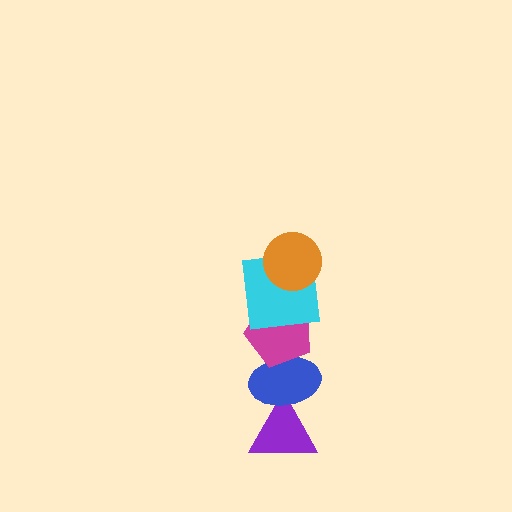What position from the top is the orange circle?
The orange circle is 1st from the top.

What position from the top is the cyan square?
The cyan square is 2nd from the top.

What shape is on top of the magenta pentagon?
The cyan square is on top of the magenta pentagon.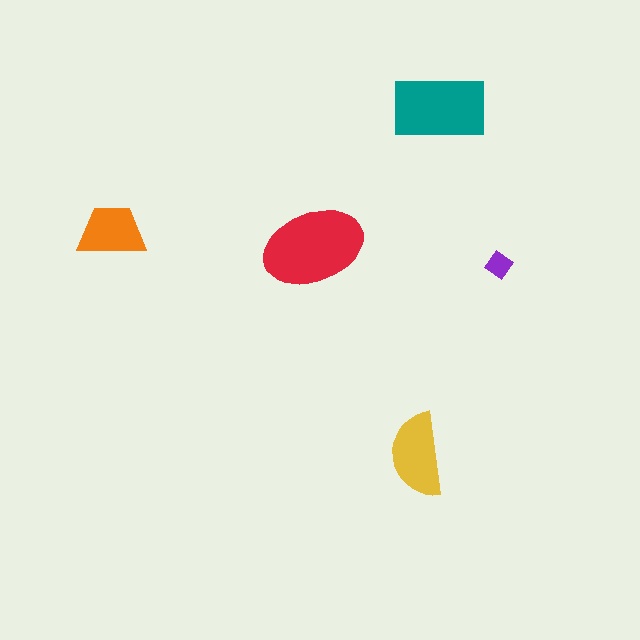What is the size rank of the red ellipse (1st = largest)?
1st.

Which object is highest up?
The teal rectangle is topmost.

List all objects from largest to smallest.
The red ellipse, the teal rectangle, the yellow semicircle, the orange trapezoid, the purple diamond.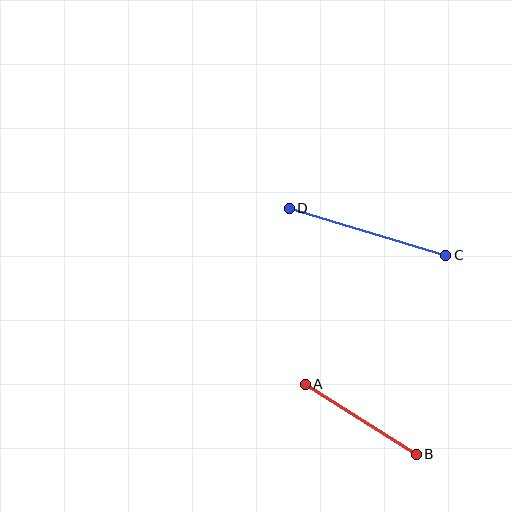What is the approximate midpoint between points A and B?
The midpoint is at approximately (361, 419) pixels.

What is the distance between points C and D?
The distance is approximately 164 pixels.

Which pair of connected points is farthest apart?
Points C and D are farthest apart.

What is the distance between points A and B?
The distance is approximately 131 pixels.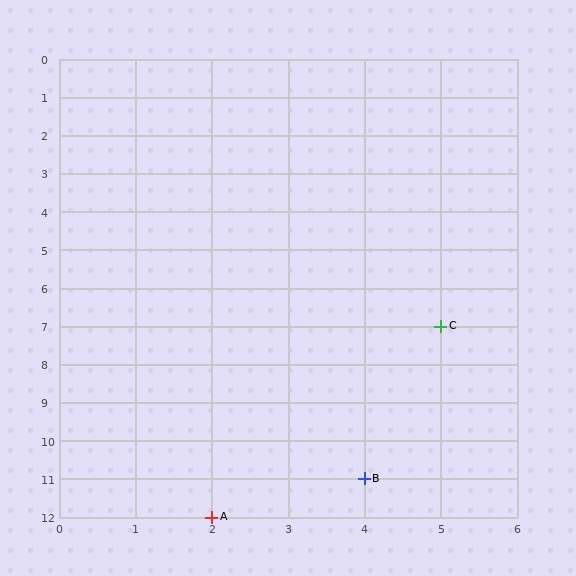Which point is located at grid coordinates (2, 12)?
Point A is at (2, 12).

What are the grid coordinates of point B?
Point B is at grid coordinates (4, 11).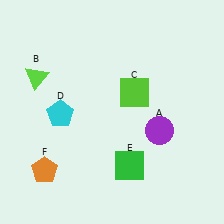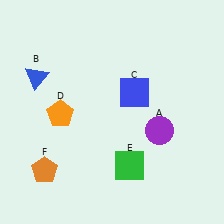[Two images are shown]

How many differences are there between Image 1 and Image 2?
There are 3 differences between the two images.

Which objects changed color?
B changed from lime to blue. C changed from lime to blue. D changed from cyan to orange.